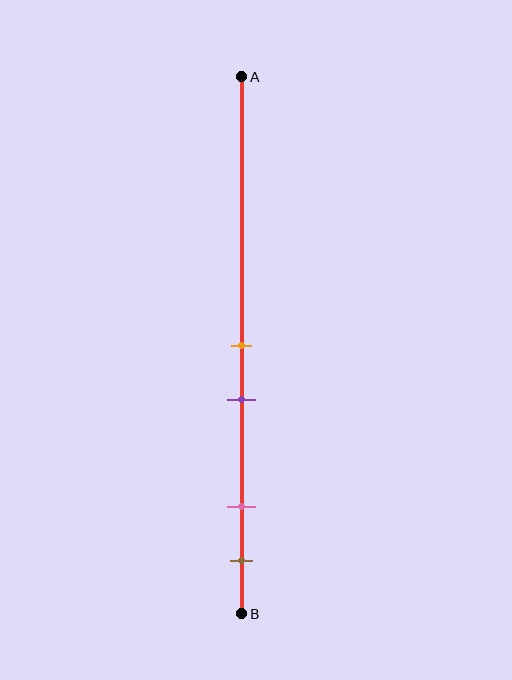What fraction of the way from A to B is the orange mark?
The orange mark is approximately 50% (0.5) of the way from A to B.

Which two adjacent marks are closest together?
The orange and purple marks are the closest adjacent pair.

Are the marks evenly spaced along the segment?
No, the marks are not evenly spaced.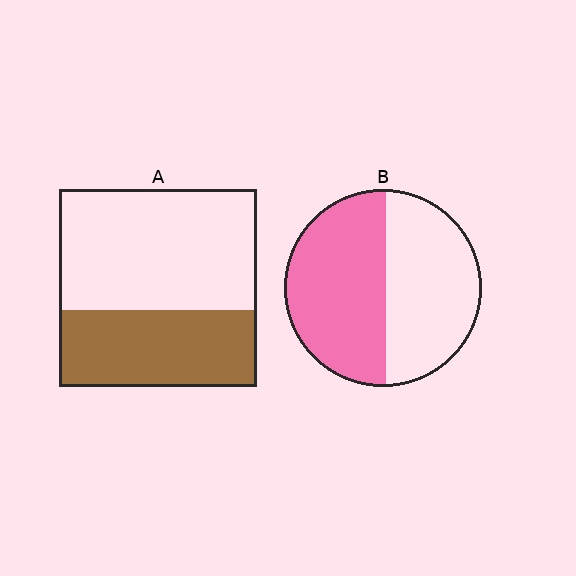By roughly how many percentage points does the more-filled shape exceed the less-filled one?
By roughly 15 percentage points (B over A).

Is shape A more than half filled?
No.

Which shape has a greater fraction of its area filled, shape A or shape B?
Shape B.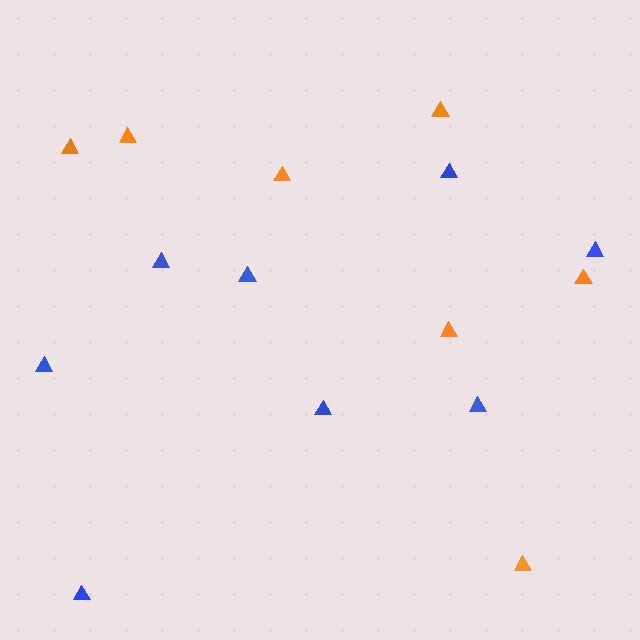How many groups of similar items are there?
There are 2 groups: one group of blue triangles (8) and one group of orange triangles (7).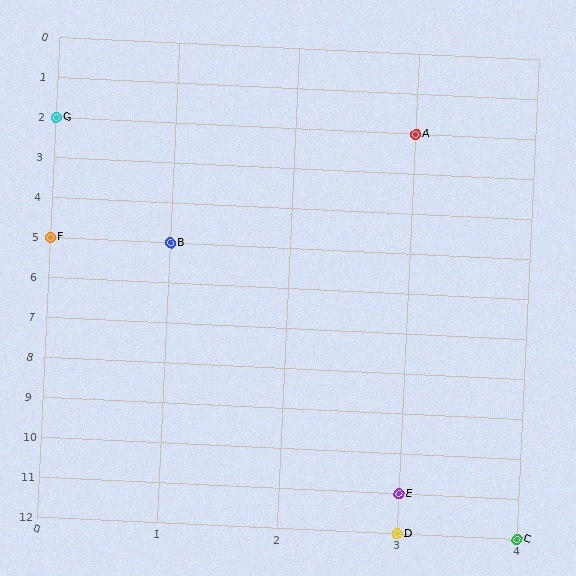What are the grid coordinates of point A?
Point A is at grid coordinates (3, 2).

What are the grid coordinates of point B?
Point B is at grid coordinates (1, 5).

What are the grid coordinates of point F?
Point F is at grid coordinates (0, 5).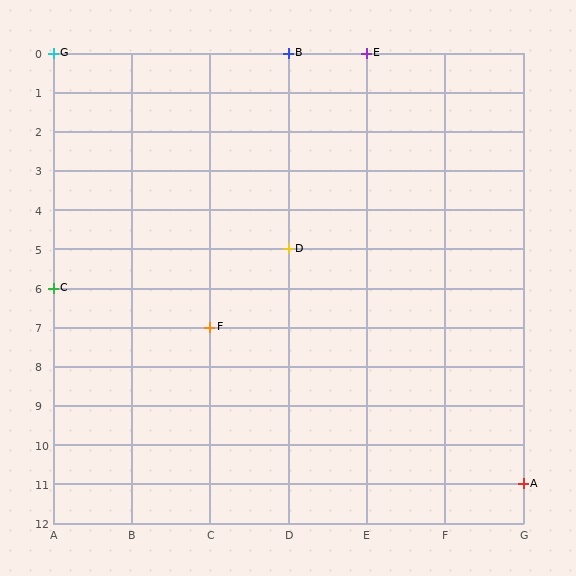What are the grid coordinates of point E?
Point E is at grid coordinates (E, 0).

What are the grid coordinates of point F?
Point F is at grid coordinates (C, 7).